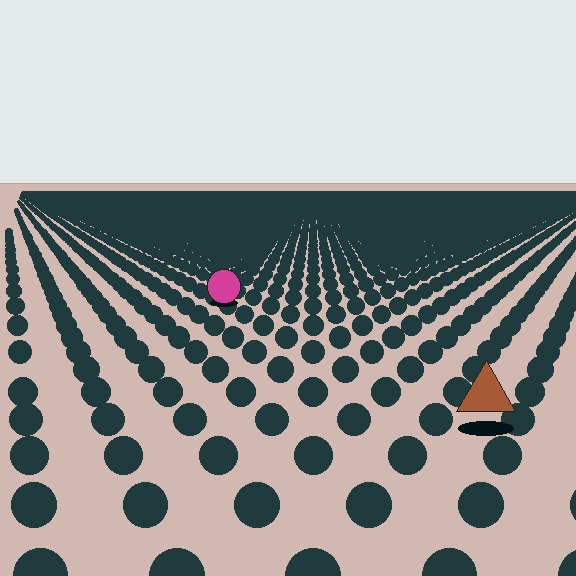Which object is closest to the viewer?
The brown triangle is closest. The texture marks near it are larger and more spread out.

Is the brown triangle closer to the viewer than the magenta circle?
Yes. The brown triangle is closer — you can tell from the texture gradient: the ground texture is coarser near it.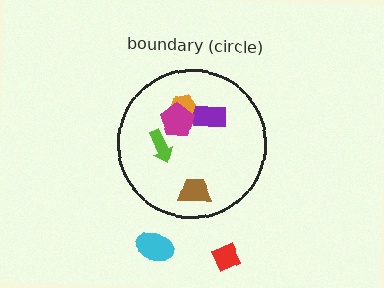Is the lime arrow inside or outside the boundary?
Inside.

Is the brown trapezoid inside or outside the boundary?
Inside.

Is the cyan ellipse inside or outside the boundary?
Outside.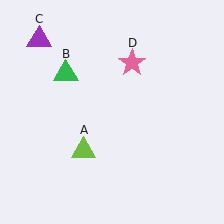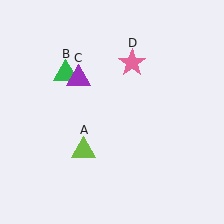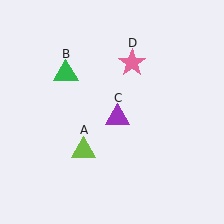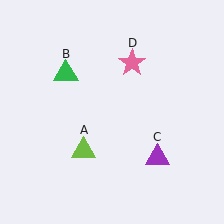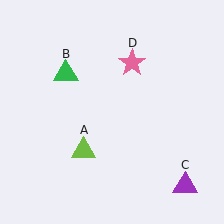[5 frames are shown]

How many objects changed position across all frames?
1 object changed position: purple triangle (object C).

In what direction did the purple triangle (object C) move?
The purple triangle (object C) moved down and to the right.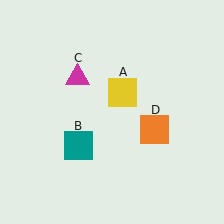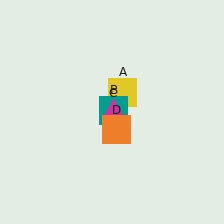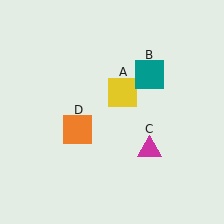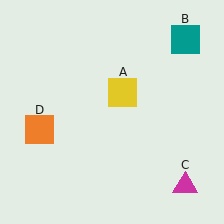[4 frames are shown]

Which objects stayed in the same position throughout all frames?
Yellow square (object A) remained stationary.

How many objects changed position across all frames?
3 objects changed position: teal square (object B), magenta triangle (object C), orange square (object D).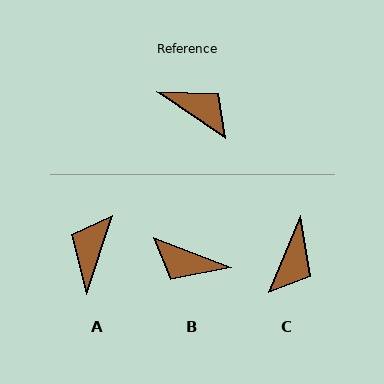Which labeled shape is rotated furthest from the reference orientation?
B, about 167 degrees away.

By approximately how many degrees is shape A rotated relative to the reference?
Approximately 107 degrees counter-clockwise.